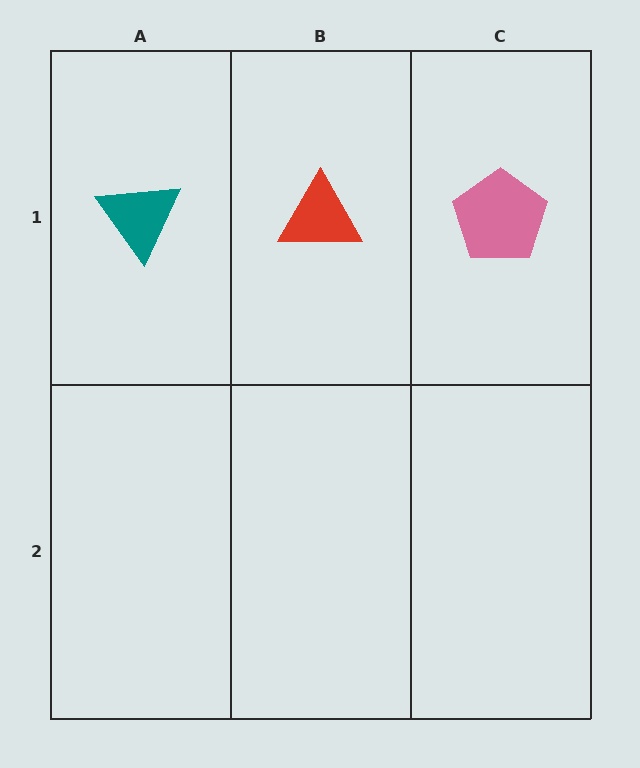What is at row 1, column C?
A pink pentagon.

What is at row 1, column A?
A teal triangle.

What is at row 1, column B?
A red triangle.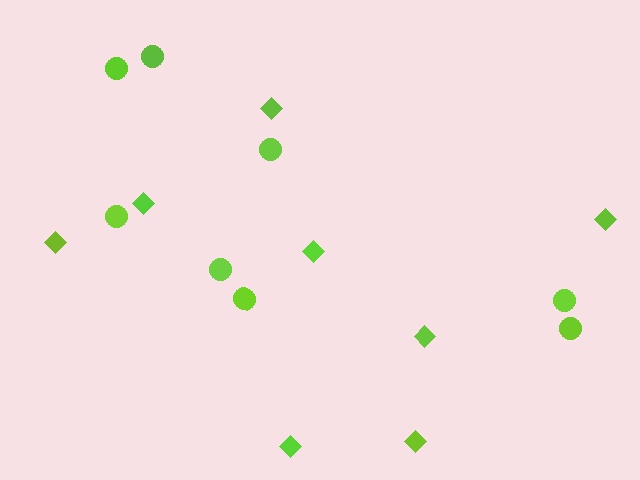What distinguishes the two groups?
There are 2 groups: one group of diamonds (8) and one group of circles (8).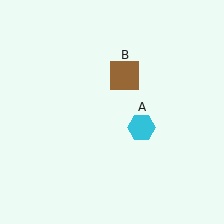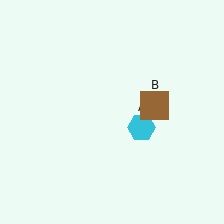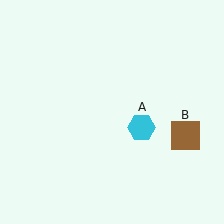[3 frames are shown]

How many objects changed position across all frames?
1 object changed position: brown square (object B).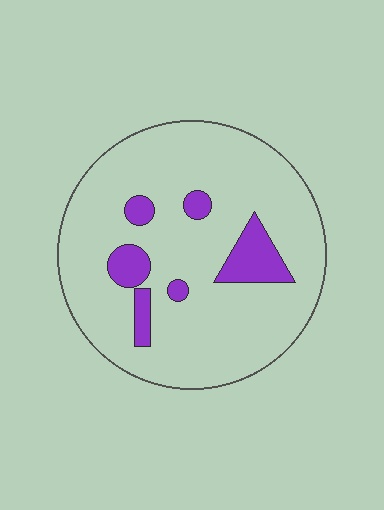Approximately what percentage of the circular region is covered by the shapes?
Approximately 15%.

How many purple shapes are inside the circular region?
6.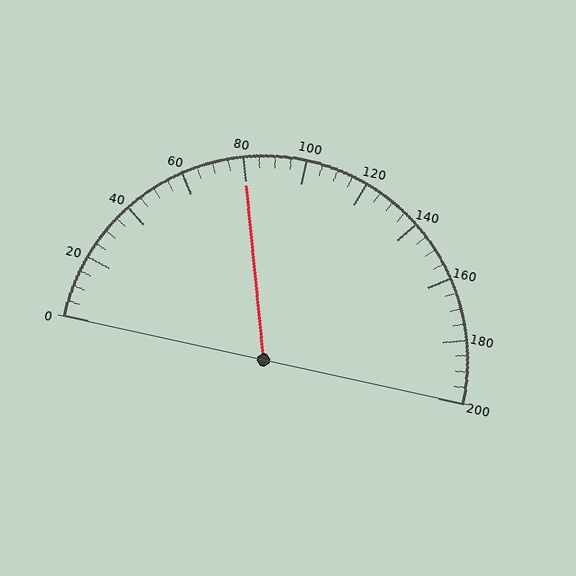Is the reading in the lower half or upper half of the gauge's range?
The reading is in the lower half of the range (0 to 200).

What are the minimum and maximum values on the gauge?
The gauge ranges from 0 to 200.